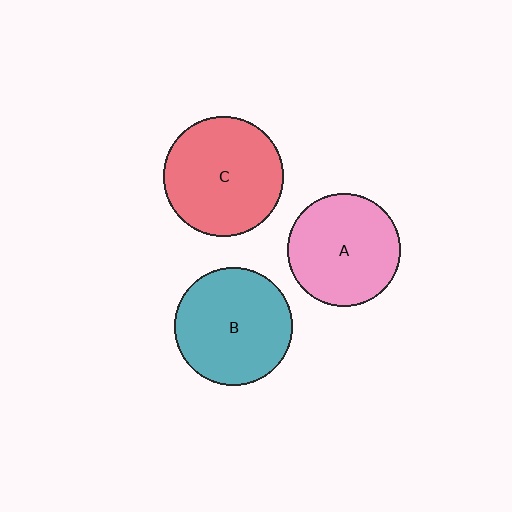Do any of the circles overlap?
No, none of the circles overlap.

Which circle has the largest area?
Circle C (red).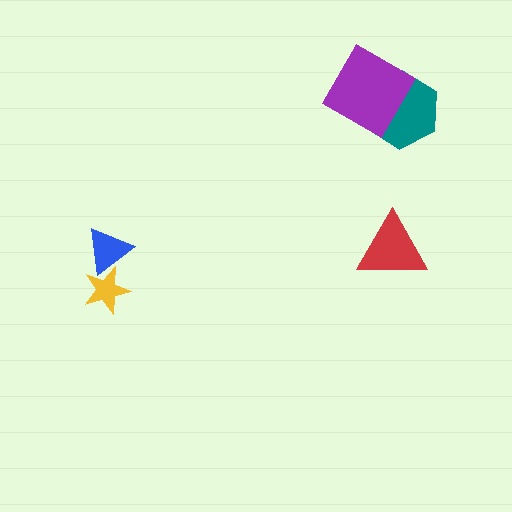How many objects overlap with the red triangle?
0 objects overlap with the red triangle.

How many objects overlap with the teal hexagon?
1 object overlaps with the teal hexagon.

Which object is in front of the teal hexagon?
The purple diamond is in front of the teal hexagon.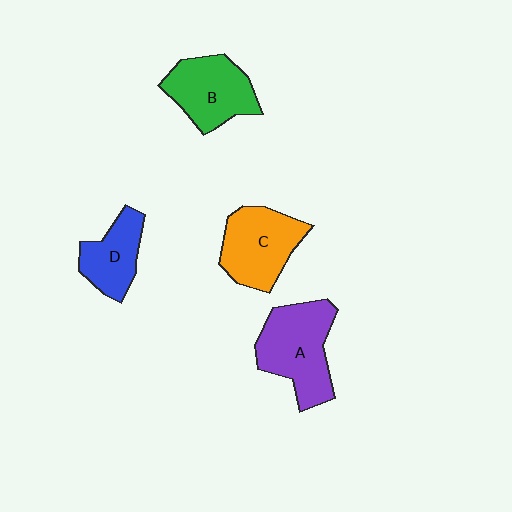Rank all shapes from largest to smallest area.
From largest to smallest: A (purple), C (orange), B (green), D (blue).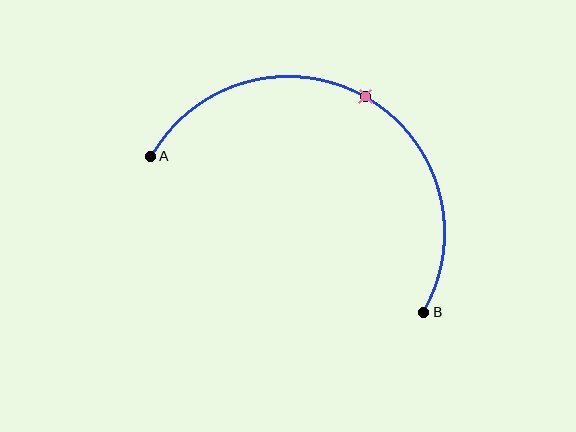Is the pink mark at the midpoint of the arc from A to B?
Yes. The pink mark lies on the arc at equal arc-length from both A and B — it is the arc midpoint.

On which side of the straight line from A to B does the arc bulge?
The arc bulges above the straight line connecting A and B.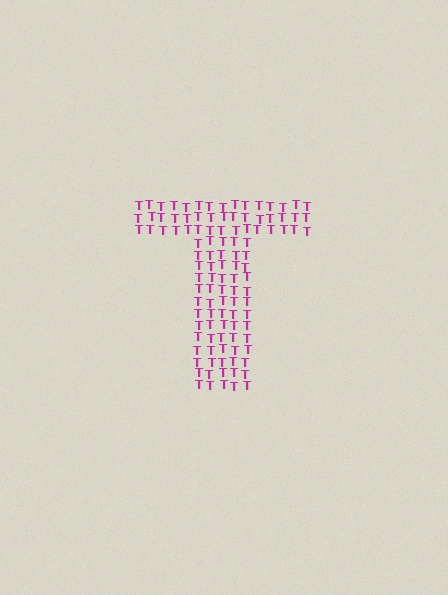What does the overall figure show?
The overall figure shows the letter T.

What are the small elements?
The small elements are letter T's.